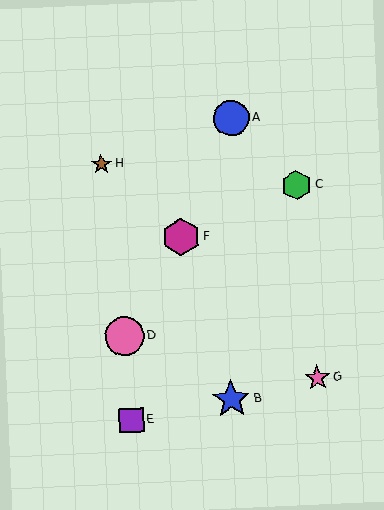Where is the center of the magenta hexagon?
The center of the magenta hexagon is at (181, 237).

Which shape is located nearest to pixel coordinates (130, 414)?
The purple square (labeled E) at (131, 420) is nearest to that location.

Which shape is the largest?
The pink circle (labeled D) is the largest.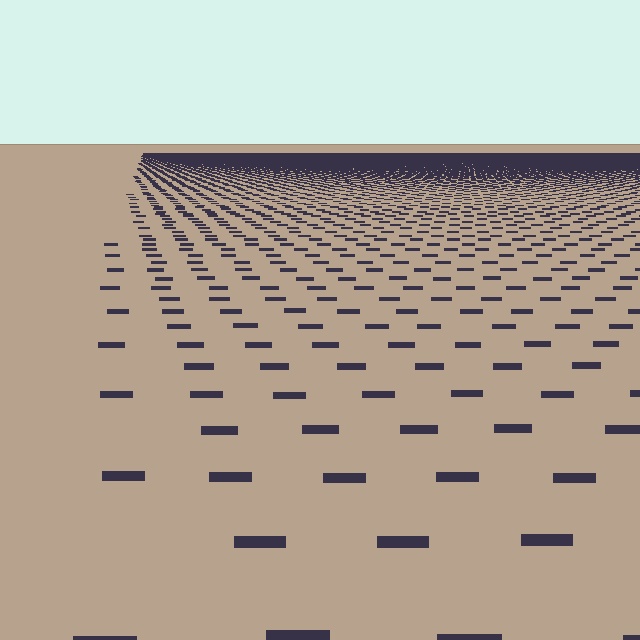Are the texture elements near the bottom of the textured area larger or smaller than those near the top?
Larger. Near the bottom, elements are closer to the viewer and appear at a bigger on-screen size.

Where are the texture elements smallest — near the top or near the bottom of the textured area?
Near the top.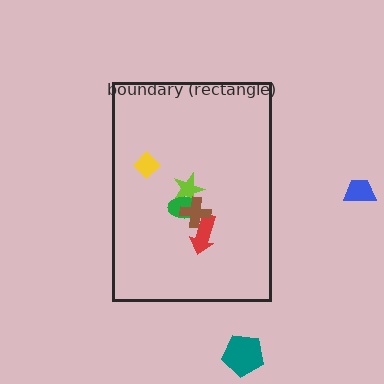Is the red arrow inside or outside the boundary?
Inside.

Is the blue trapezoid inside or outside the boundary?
Outside.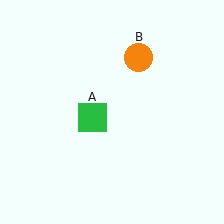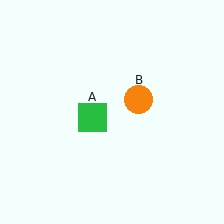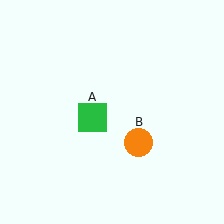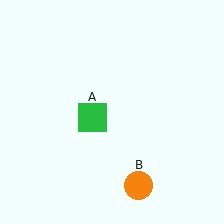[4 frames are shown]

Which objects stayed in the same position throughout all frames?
Green square (object A) remained stationary.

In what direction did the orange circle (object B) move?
The orange circle (object B) moved down.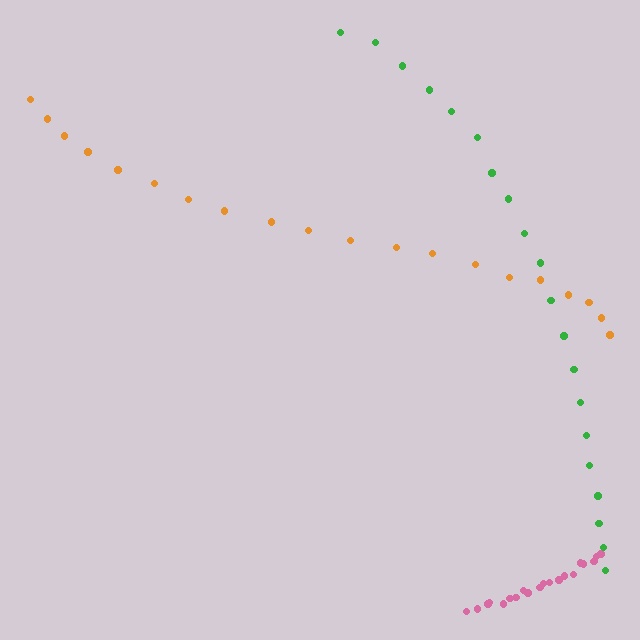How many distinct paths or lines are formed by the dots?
There are 3 distinct paths.